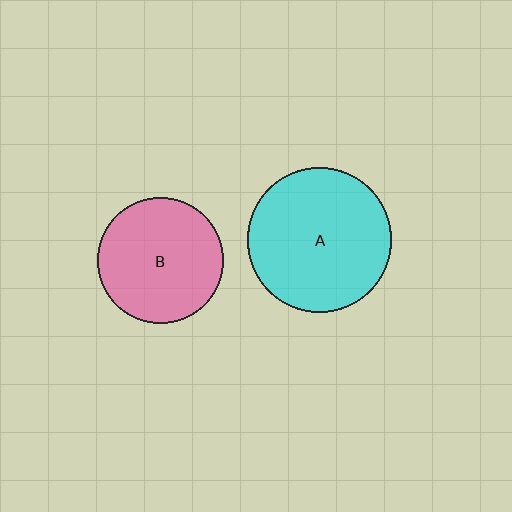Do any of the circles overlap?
No, none of the circles overlap.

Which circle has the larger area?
Circle A (cyan).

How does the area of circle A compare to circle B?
Approximately 1.3 times.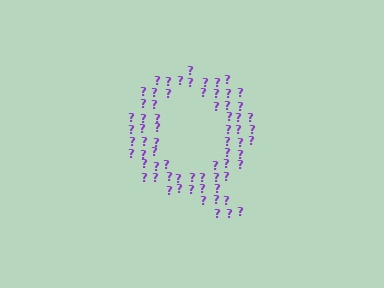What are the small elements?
The small elements are question marks.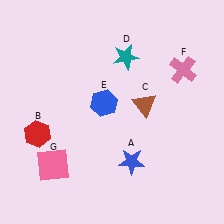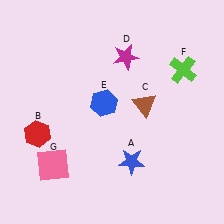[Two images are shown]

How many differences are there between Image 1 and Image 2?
There are 2 differences between the two images.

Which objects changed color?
D changed from teal to magenta. F changed from pink to lime.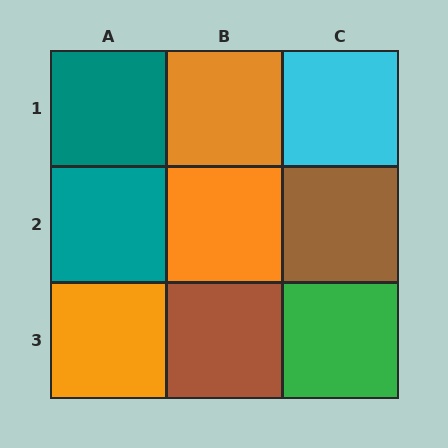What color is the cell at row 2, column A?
Teal.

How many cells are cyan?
1 cell is cyan.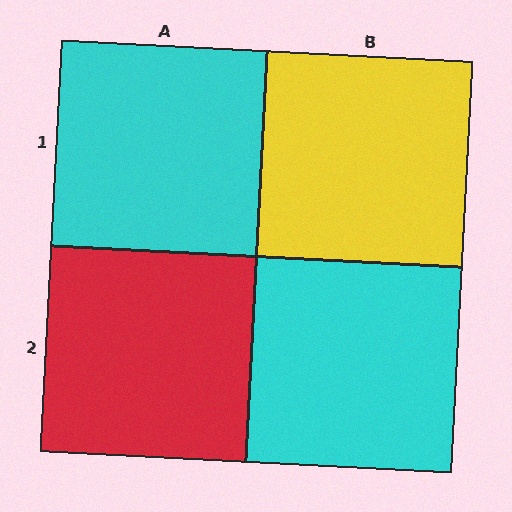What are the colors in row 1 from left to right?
Cyan, yellow.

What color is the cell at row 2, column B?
Cyan.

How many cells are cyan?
2 cells are cyan.